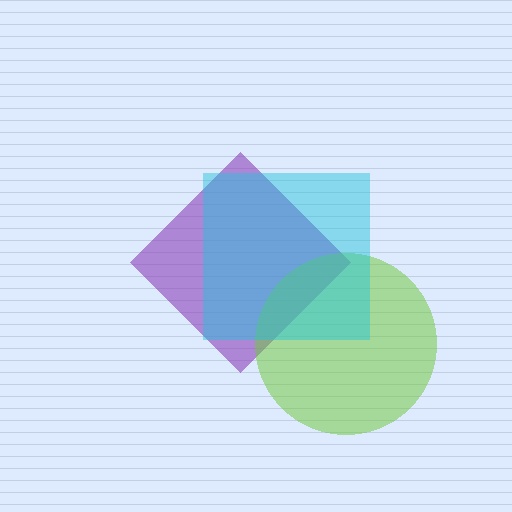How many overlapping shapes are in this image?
There are 3 overlapping shapes in the image.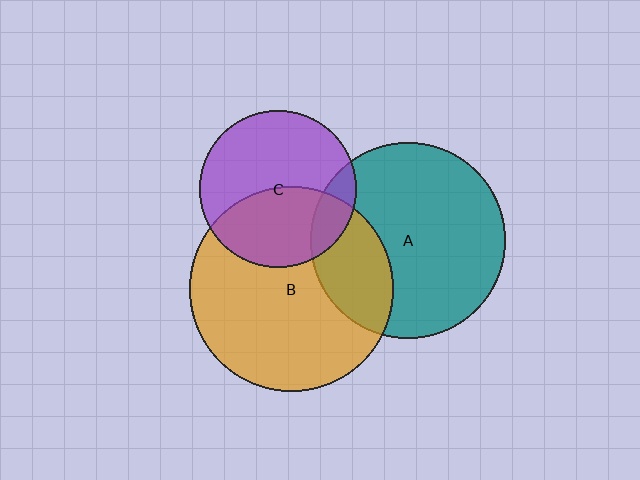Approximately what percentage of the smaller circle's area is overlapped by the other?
Approximately 15%.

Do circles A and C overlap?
Yes.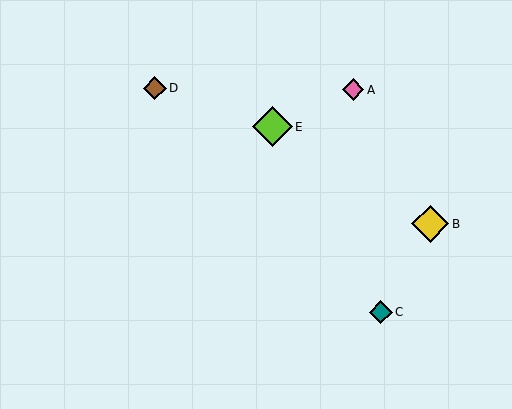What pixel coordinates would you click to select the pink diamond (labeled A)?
Click at (353, 90) to select the pink diamond A.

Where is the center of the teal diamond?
The center of the teal diamond is at (381, 312).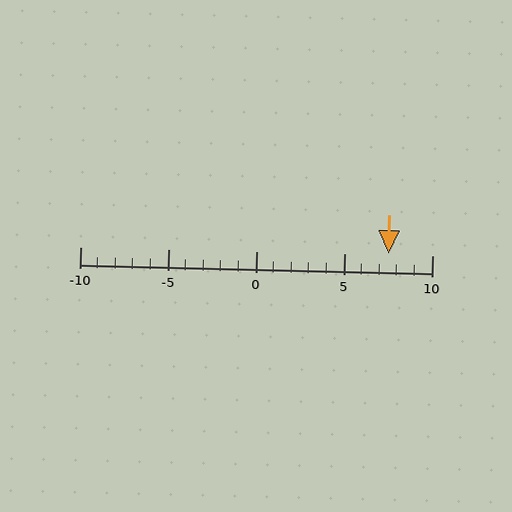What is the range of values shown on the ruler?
The ruler shows values from -10 to 10.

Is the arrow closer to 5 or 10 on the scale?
The arrow is closer to 10.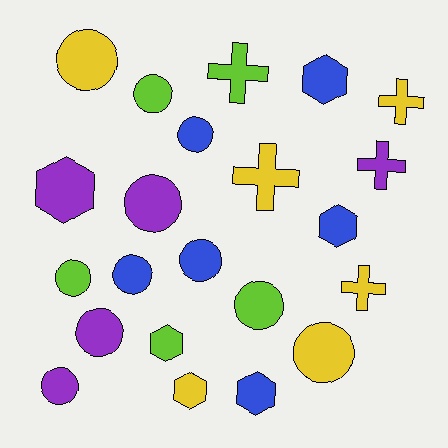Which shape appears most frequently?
Circle, with 11 objects.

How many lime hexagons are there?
There is 1 lime hexagon.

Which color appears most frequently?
Yellow, with 6 objects.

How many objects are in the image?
There are 22 objects.